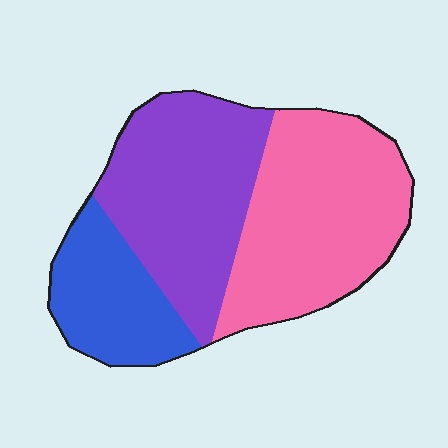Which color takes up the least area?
Blue, at roughly 20%.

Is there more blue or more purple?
Purple.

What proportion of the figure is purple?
Purple takes up about three eighths (3/8) of the figure.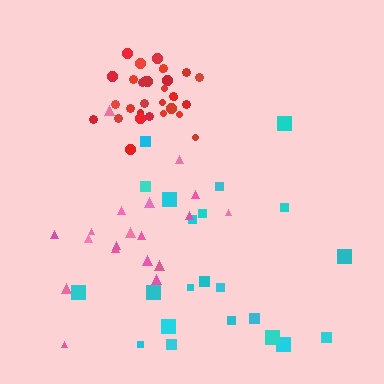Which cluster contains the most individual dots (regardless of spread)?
Red (31).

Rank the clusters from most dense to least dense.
red, pink, cyan.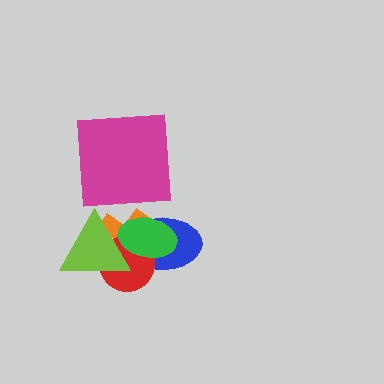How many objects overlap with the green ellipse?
4 objects overlap with the green ellipse.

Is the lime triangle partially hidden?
No, no other shape covers it.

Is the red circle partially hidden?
Yes, it is partially covered by another shape.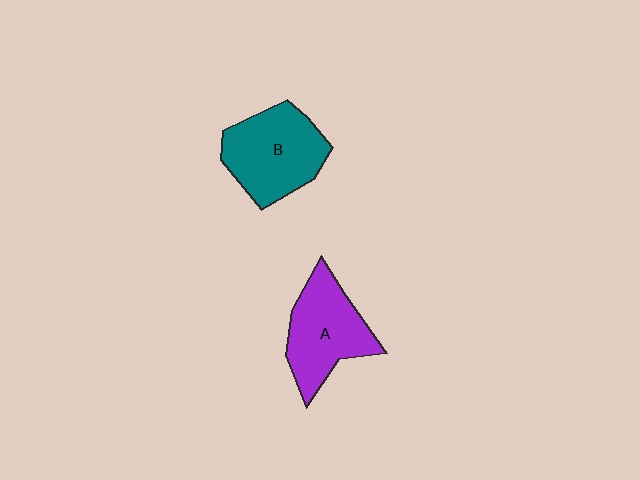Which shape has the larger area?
Shape B (teal).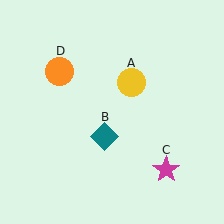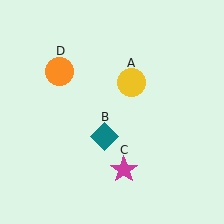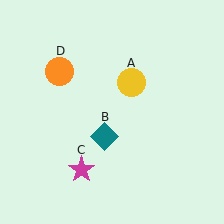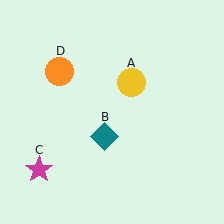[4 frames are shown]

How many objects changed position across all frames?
1 object changed position: magenta star (object C).